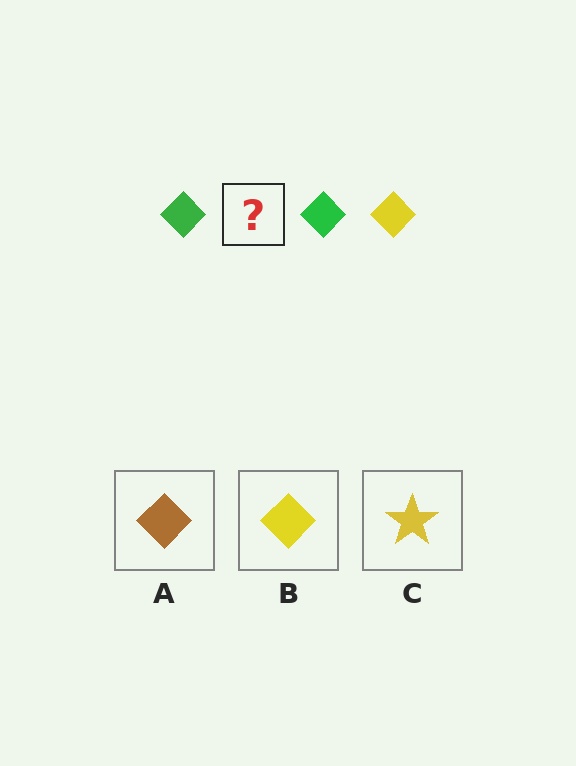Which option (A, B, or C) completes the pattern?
B.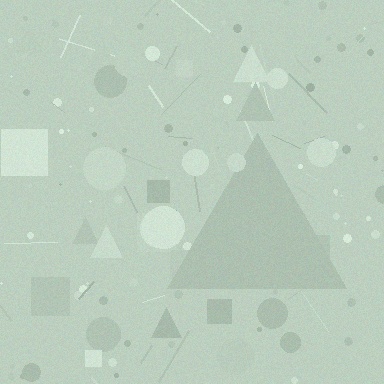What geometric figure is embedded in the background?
A triangle is embedded in the background.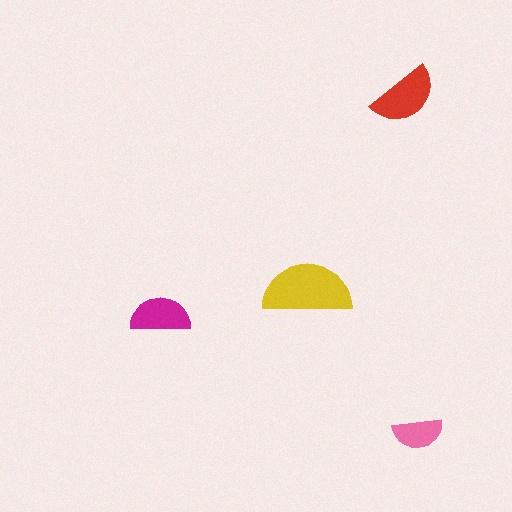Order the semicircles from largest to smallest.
the yellow one, the red one, the magenta one, the pink one.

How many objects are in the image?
There are 4 objects in the image.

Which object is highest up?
The red semicircle is topmost.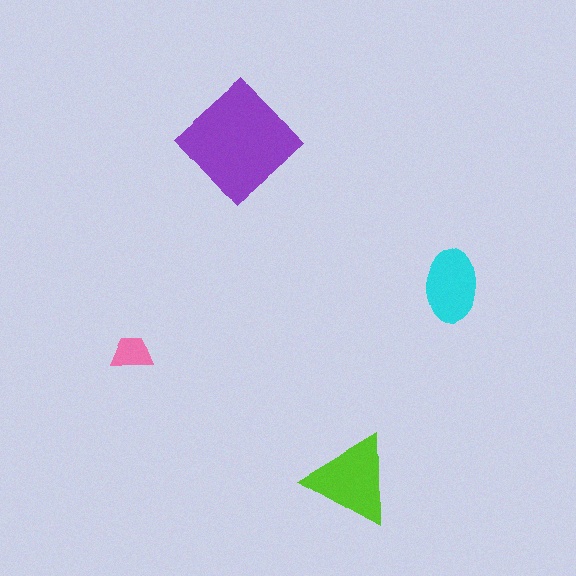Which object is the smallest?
The pink trapezoid.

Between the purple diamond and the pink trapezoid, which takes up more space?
The purple diamond.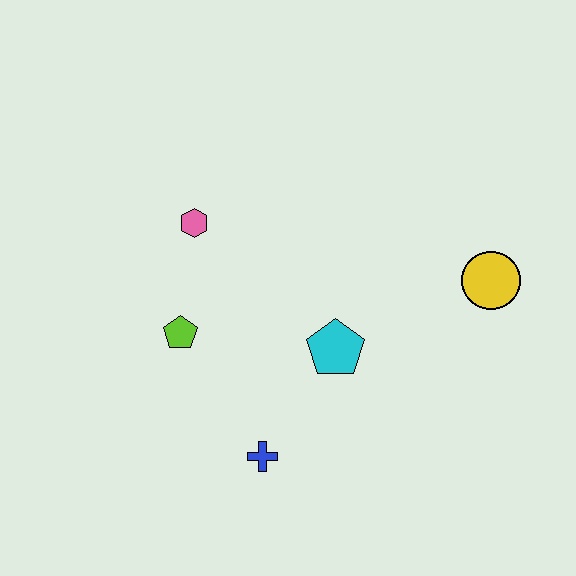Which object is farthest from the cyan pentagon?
The pink hexagon is farthest from the cyan pentagon.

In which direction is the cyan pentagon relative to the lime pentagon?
The cyan pentagon is to the right of the lime pentagon.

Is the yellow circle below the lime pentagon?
No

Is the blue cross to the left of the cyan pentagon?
Yes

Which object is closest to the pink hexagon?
The lime pentagon is closest to the pink hexagon.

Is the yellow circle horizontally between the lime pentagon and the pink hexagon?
No